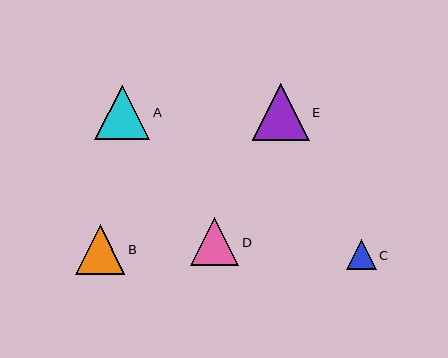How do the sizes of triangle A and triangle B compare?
Triangle A and triangle B are approximately the same size.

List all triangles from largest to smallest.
From largest to smallest: E, A, B, D, C.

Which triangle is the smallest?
Triangle C is the smallest with a size of approximately 30 pixels.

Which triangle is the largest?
Triangle E is the largest with a size of approximately 57 pixels.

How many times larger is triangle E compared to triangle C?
Triangle E is approximately 1.9 times the size of triangle C.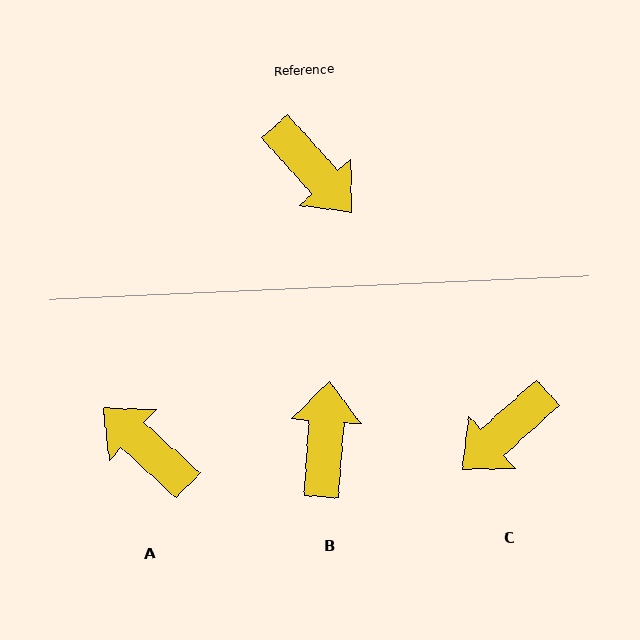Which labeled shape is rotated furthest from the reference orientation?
A, about 175 degrees away.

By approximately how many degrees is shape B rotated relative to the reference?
Approximately 134 degrees counter-clockwise.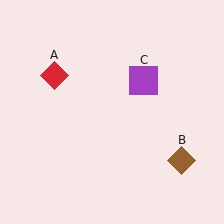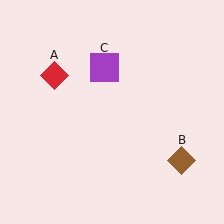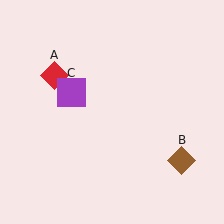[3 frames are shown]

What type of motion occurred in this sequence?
The purple square (object C) rotated counterclockwise around the center of the scene.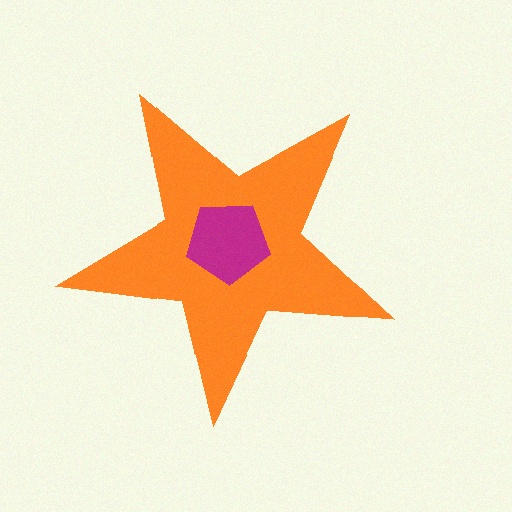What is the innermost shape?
The magenta pentagon.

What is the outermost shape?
The orange star.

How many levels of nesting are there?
2.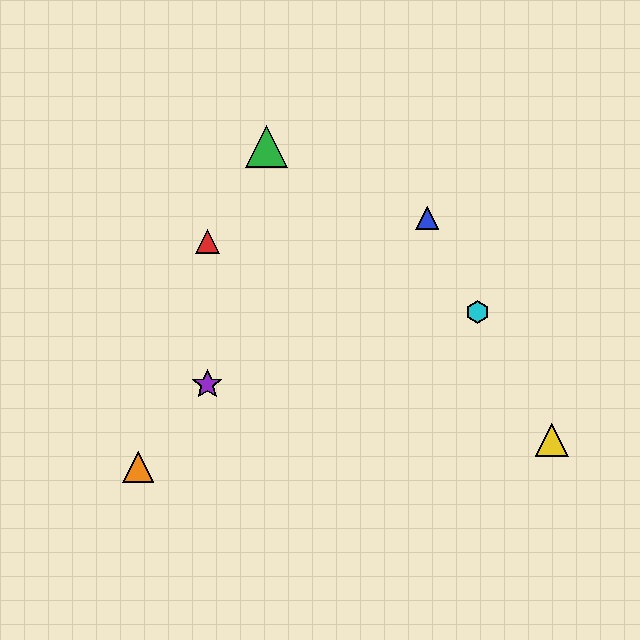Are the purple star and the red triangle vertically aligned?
Yes, both are at x≈207.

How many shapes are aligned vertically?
2 shapes (the red triangle, the purple star) are aligned vertically.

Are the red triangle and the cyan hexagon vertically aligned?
No, the red triangle is at x≈207 and the cyan hexagon is at x≈477.